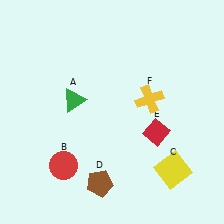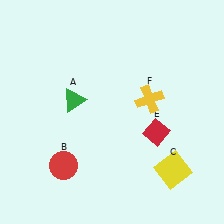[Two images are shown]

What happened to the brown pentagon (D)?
The brown pentagon (D) was removed in Image 2. It was in the bottom-left area of Image 1.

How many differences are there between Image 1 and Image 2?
There is 1 difference between the two images.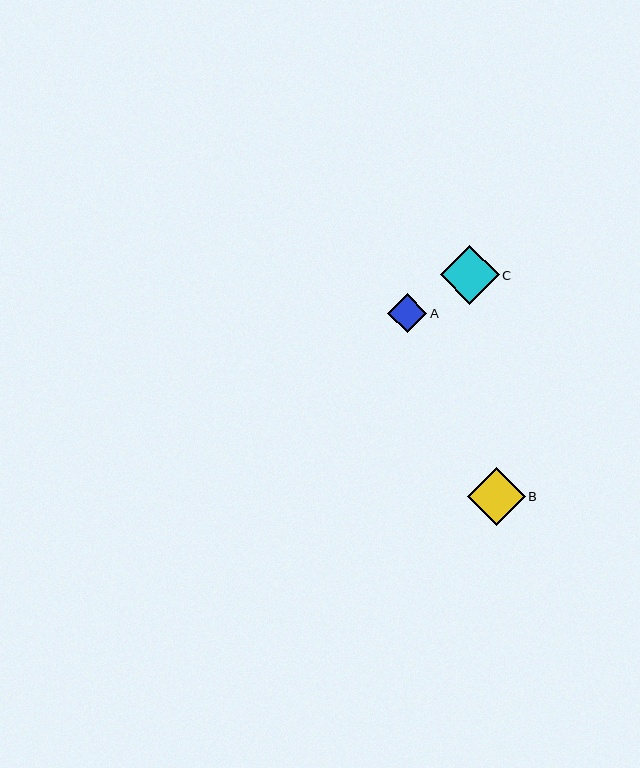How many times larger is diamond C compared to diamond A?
Diamond C is approximately 1.5 times the size of diamond A.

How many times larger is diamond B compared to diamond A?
Diamond B is approximately 1.5 times the size of diamond A.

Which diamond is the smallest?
Diamond A is the smallest with a size of approximately 39 pixels.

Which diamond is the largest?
Diamond C is the largest with a size of approximately 58 pixels.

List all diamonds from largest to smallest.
From largest to smallest: C, B, A.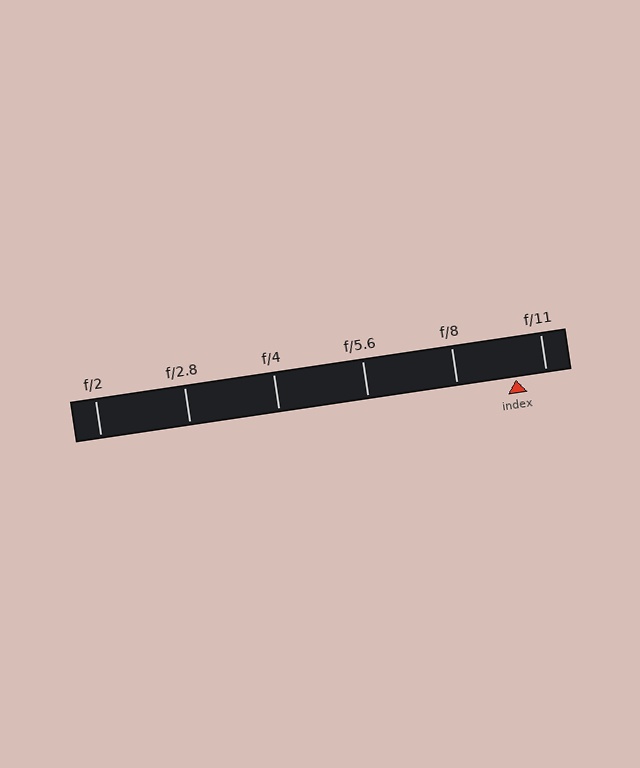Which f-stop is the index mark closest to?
The index mark is closest to f/11.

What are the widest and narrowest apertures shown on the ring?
The widest aperture shown is f/2 and the narrowest is f/11.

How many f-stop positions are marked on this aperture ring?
There are 6 f-stop positions marked.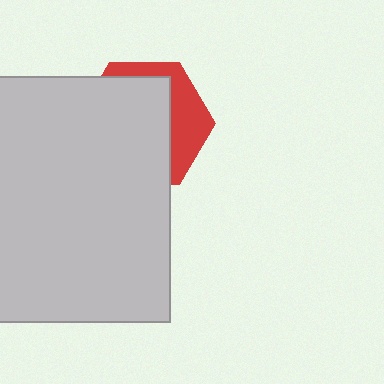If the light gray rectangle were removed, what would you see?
You would see the complete red hexagon.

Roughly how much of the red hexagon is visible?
A small part of it is visible (roughly 32%).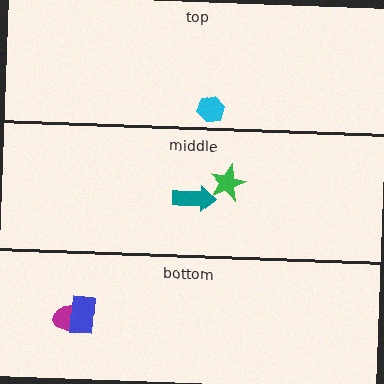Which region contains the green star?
The middle region.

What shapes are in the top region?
The cyan hexagon.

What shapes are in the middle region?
The green star, the teal arrow.